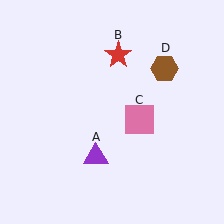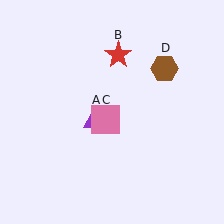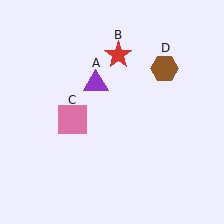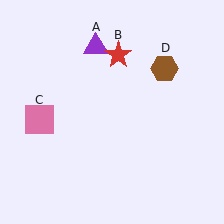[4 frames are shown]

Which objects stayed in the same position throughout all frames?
Red star (object B) and brown hexagon (object D) remained stationary.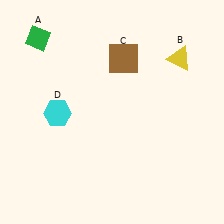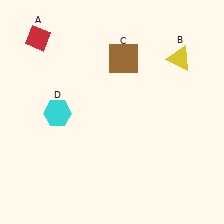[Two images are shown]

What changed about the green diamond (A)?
In Image 1, A is green. In Image 2, it changed to red.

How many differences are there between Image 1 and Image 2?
There is 1 difference between the two images.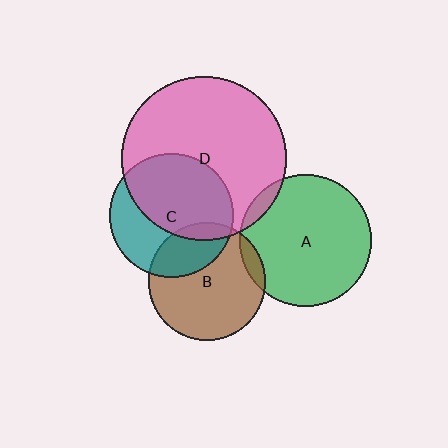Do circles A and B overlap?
Yes.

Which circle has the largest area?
Circle D (pink).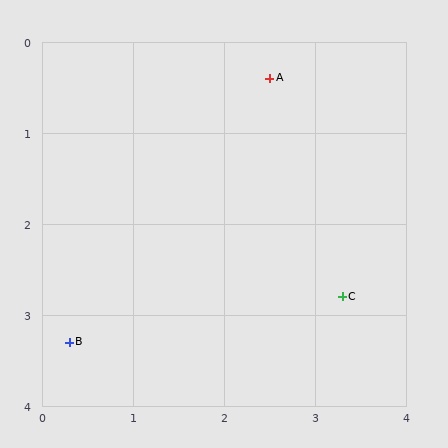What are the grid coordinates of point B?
Point B is at approximately (0.3, 3.3).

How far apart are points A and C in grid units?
Points A and C are about 2.5 grid units apart.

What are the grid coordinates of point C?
Point C is at approximately (3.3, 2.8).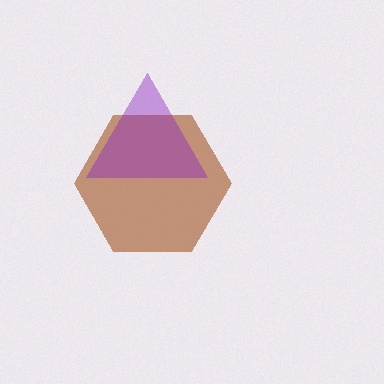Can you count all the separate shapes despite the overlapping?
Yes, there are 2 separate shapes.